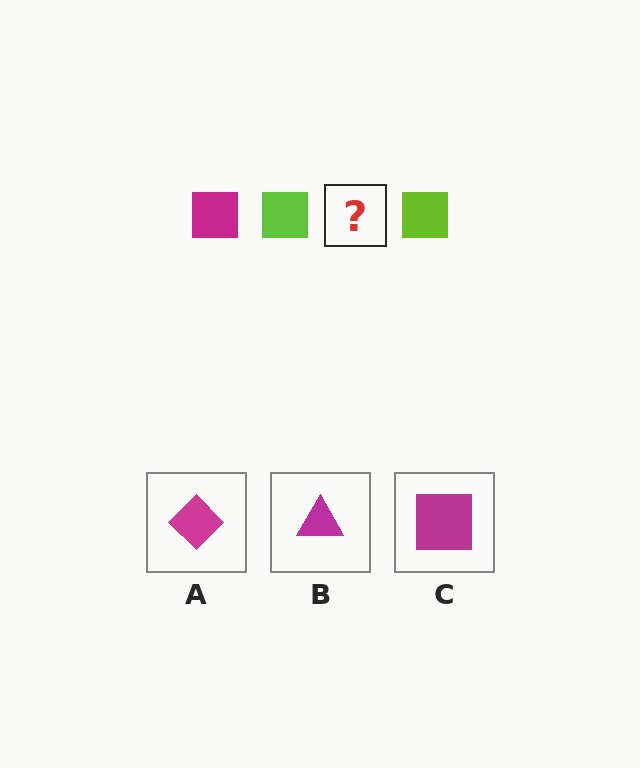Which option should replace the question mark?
Option C.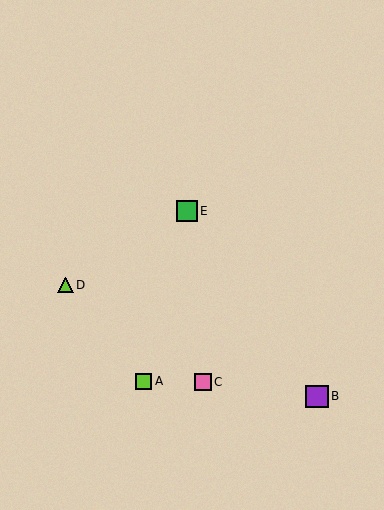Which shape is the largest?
The purple square (labeled B) is the largest.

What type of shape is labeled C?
Shape C is a pink square.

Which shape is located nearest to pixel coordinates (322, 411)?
The purple square (labeled B) at (317, 397) is nearest to that location.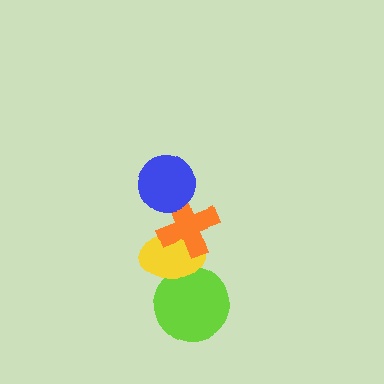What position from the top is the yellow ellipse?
The yellow ellipse is 3rd from the top.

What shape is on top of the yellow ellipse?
The orange cross is on top of the yellow ellipse.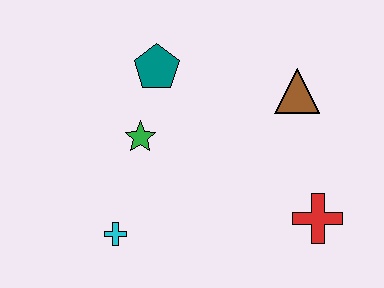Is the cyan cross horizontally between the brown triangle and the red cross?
No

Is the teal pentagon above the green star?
Yes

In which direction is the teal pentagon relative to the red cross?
The teal pentagon is to the left of the red cross.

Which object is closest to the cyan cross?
The green star is closest to the cyan cross.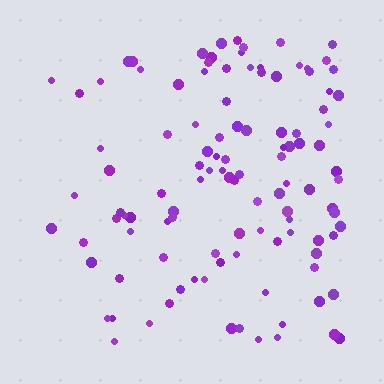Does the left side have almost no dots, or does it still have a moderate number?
Still a moderate number, just noticeably fewer than the right.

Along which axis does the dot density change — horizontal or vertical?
Horizontal.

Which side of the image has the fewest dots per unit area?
The left.